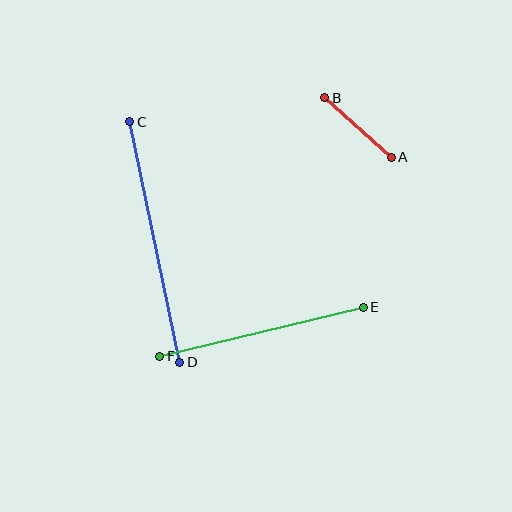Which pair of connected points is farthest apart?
Points C and D are farthest apart.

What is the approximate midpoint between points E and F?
The midpoint is at approximately (262, 332) pixels.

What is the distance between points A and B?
The distance is approximately 90 pixels.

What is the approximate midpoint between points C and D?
The midpoint is at approximately (155, 242) pixels.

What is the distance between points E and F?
The distance is approximately 209 pixels.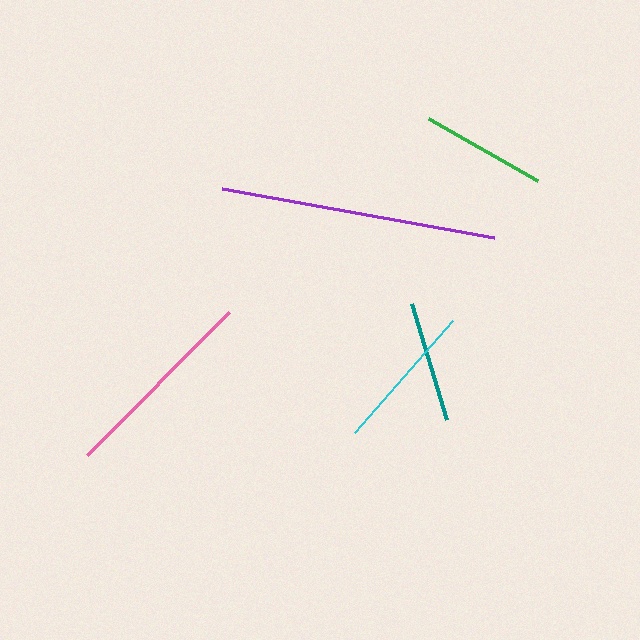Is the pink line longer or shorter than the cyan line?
The pink line is longer than the cyan line.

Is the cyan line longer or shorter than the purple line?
The purple line is longer than the cyan line.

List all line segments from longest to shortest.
From longest to shortest: purple, pink, cyan, green, teal.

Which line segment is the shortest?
The teal line is the shortest at approximately 121 pixels.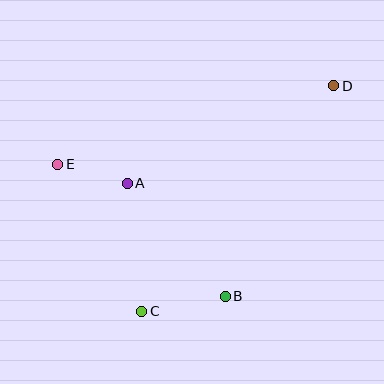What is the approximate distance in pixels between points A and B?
The distance between A and B is approximately 150 pixels.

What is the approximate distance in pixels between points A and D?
The distance between A and D is approximately 228 pixels.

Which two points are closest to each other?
Points A and E are closest to each other.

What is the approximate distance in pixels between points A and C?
The distance between A and C is approximately 129 pixels.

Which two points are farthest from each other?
Points C and D are farthest from each other.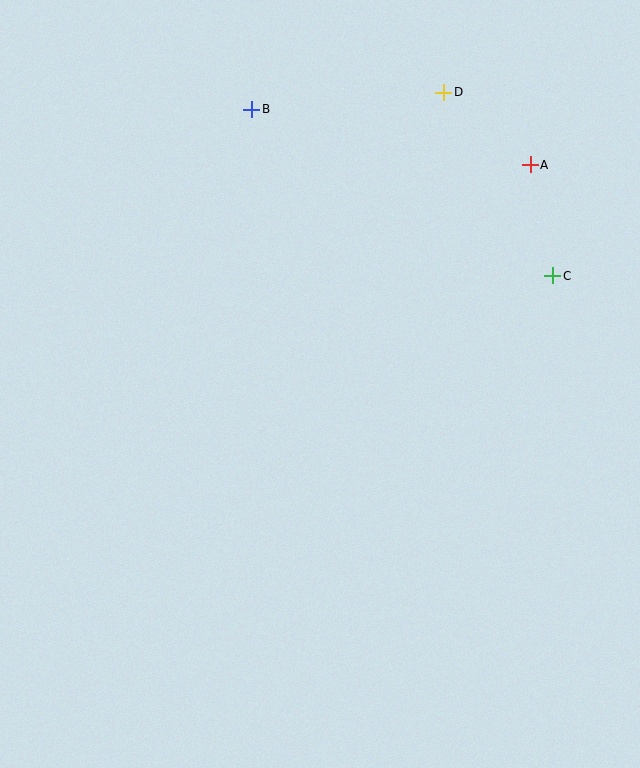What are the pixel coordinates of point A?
Point A is at (530, 165).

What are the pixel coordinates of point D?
Point D is at (444, 92).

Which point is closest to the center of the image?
Point C at (553, 276) is closest to the center.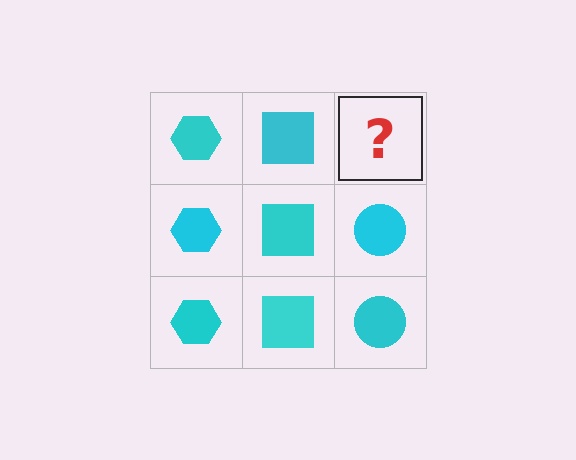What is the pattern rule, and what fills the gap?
The rule is that each column has a consistent shape. The gap should be filled with a cyan circle.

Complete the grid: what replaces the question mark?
The question mark should be replaced with a cyan circle.